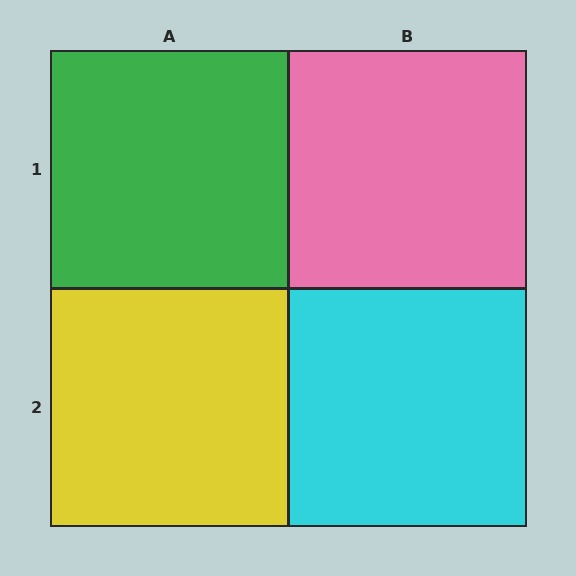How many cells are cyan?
1 cell is cyan.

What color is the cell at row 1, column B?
Pink.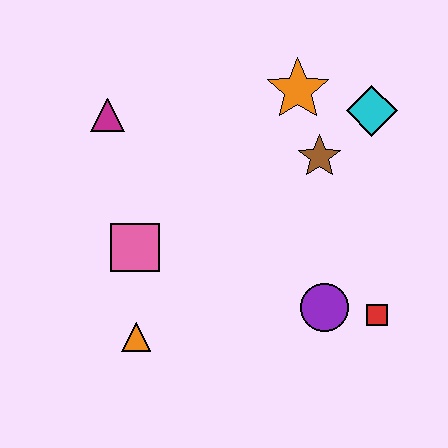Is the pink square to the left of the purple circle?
Yes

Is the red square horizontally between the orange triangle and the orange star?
No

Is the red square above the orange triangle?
Yes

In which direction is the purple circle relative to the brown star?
The purple circle is below the brown star.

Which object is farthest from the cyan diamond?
The orange triangle is farthest from the cyan diamond.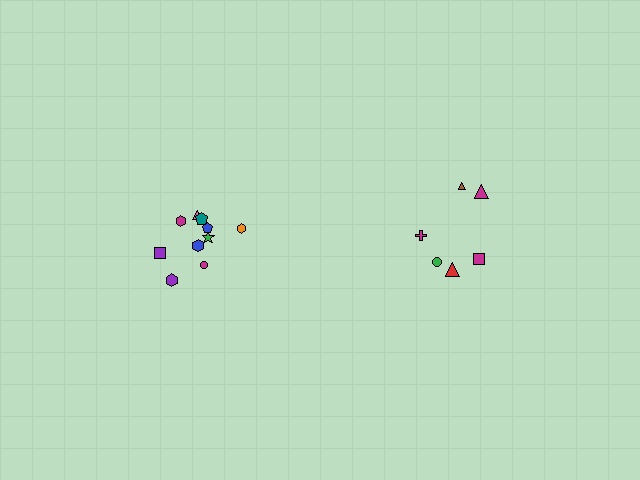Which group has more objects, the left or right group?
The left group.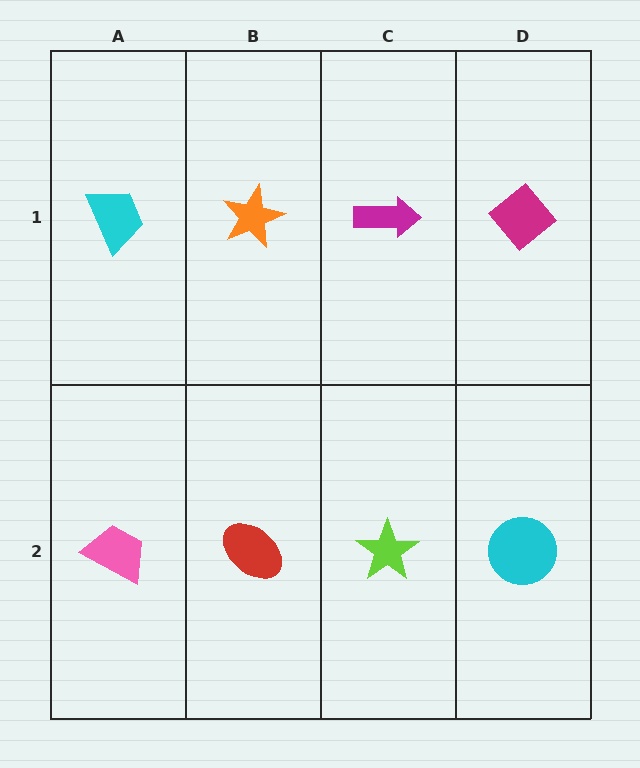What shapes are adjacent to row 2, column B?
An orange star (row 1, column B), a pink trapezoid (row 2, column A), a lime star (row 2, column C).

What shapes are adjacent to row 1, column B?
A red ellipse (row 2, column B), a cyan trapezoid (row 1, column A), a magenta arrow (row 1, column C).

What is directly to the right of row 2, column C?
A cyan circle.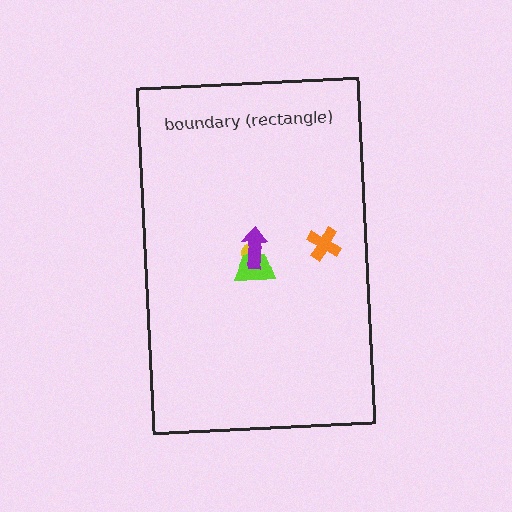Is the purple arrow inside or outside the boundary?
Inside.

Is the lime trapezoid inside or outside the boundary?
Inside.